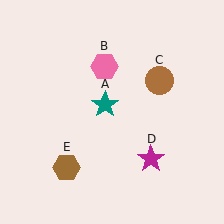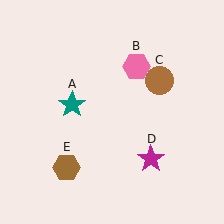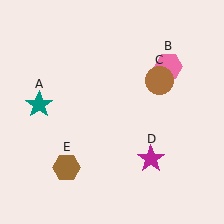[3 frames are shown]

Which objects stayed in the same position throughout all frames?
Brown circle (object C) and magenta star (object D) and brown hexagon (object E) remained stationary.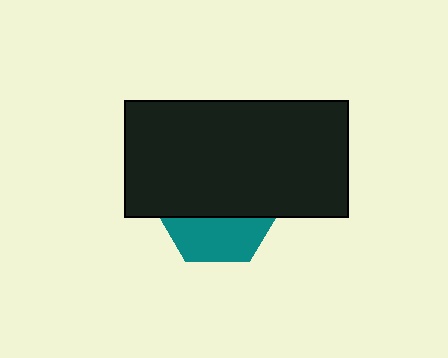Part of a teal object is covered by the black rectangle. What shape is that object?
It is a hexagon.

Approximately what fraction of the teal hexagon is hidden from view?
Roughly 63% of the teal hexagon is hidden behind the black rectangle.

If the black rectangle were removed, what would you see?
You would see the complete teal hexagon.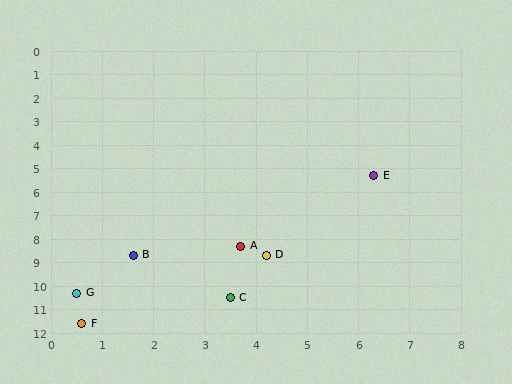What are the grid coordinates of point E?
Point E is at approximately (6.3, 5.3).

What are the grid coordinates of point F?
Point F is at approximately (0.6, 11.6).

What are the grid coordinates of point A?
Point A is at approximately (3.7, 8.3).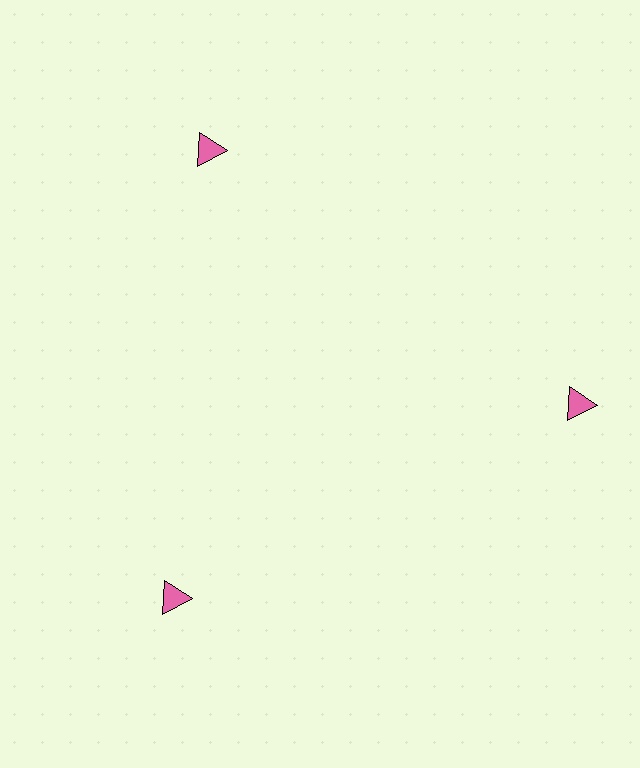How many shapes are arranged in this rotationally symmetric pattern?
There are 3 shapes, arranged in 3 groups of 1.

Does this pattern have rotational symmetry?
Yes, this pattern has 3-fold rotational symmetry. It looks the same after rotating 120 degrees around the center.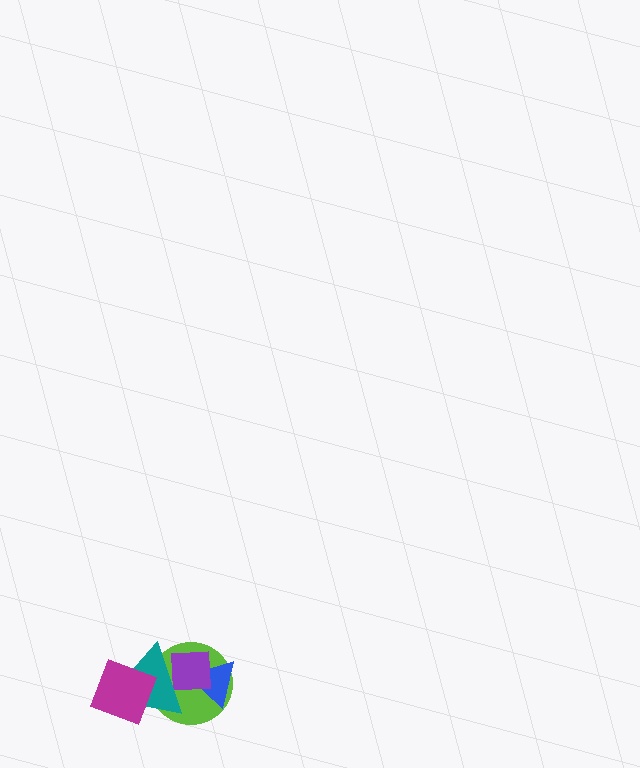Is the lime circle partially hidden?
Yes, it is partially covered by another shape.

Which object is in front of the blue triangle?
The purple square is in front of the blue triangle.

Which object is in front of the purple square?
The teal triangle is in front of the purple square.